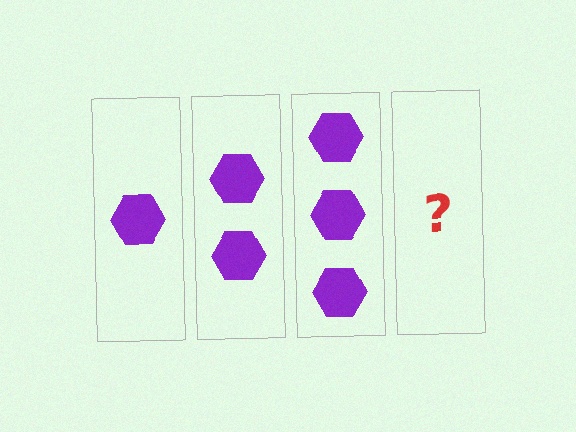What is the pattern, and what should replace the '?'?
The pattern is that each step adds one more hexagon. The '?' should be 4 hexagons.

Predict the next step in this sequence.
The next step is 4 hexagons.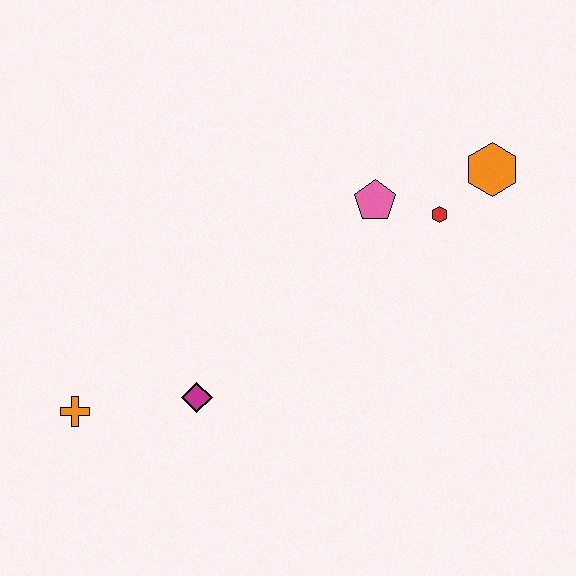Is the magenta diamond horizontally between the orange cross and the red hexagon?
Yes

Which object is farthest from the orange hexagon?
The orange cross is farthest from the orange hexagon.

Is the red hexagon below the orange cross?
No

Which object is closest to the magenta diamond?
The orange cross is closest to the magenta diamond.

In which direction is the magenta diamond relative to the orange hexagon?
The magenta diamond is to the left of the orange hexagon.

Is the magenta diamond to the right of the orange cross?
Yes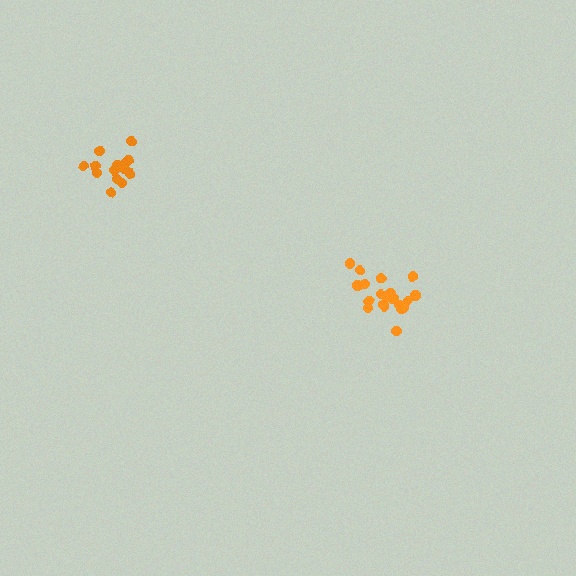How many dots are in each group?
Group 1: 21 dots, Group 2: 16 dots (37 total).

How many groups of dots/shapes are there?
There are 2 groups.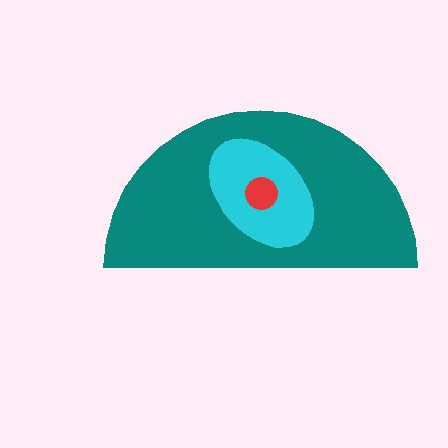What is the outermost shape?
The teal semicircle.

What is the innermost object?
The red circle.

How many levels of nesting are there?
3.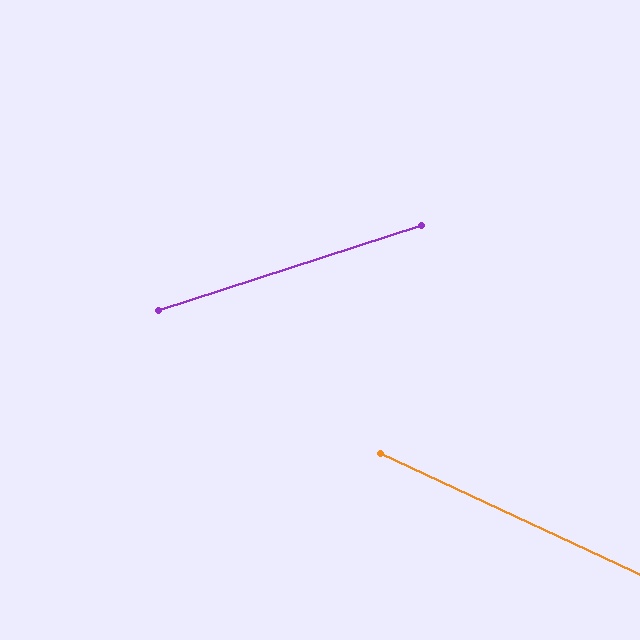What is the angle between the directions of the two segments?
Approximately 43 degrees.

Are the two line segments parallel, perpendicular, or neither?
Neither parallel nor perpendicular — they differ by about 43°.